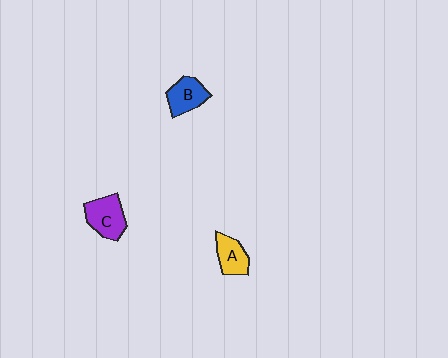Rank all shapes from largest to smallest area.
From largest to smallest: C (purple), B (blue), A (yellow).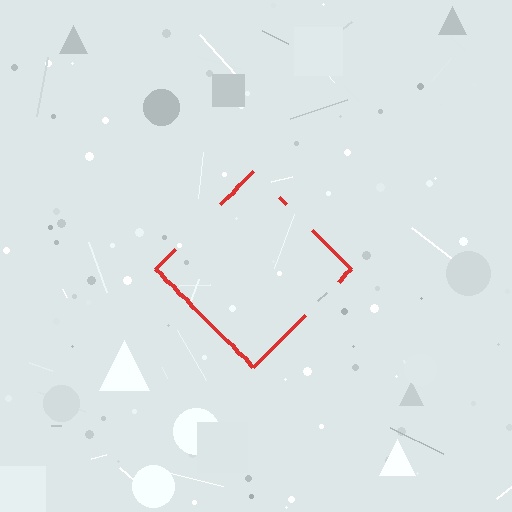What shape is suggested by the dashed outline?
The dashed outline suggests a diamond.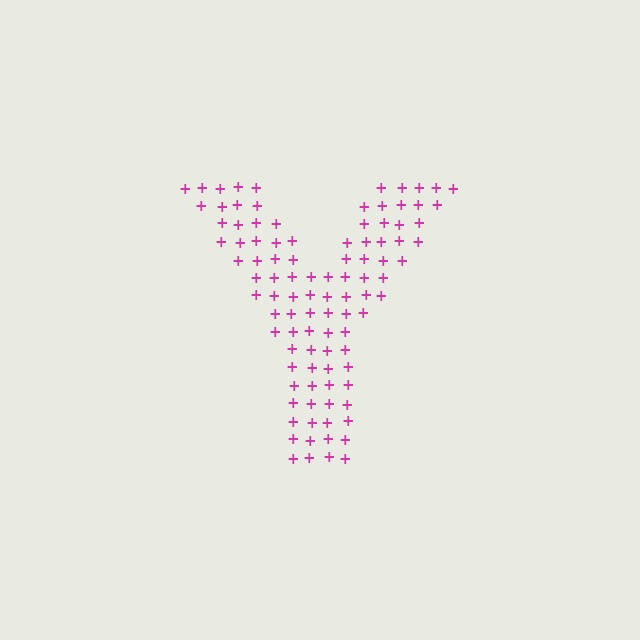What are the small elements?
The small elements are plus signs.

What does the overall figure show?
The overall figure shows the letter Y.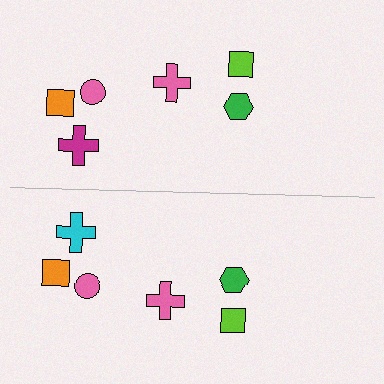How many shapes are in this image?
There are 12 shapes in this image.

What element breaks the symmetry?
The cyan cross on the bottom side breaks the symmetry — its mirror counterpart is magenta.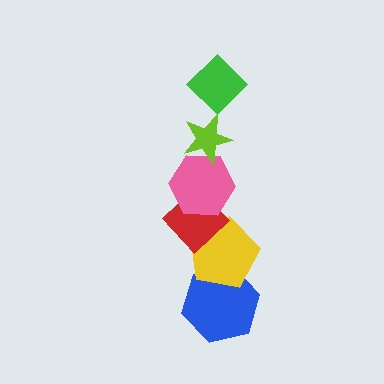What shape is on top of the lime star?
The green diamond is on top of the lime star.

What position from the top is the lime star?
The lime star is 2nd from the top.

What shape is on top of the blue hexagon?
The yellow pentagon is on top of the blue hexagon.